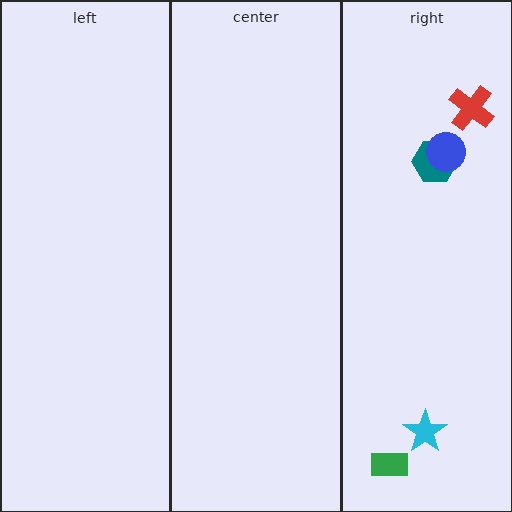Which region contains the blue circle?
The right region.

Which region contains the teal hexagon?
The right region.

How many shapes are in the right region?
5.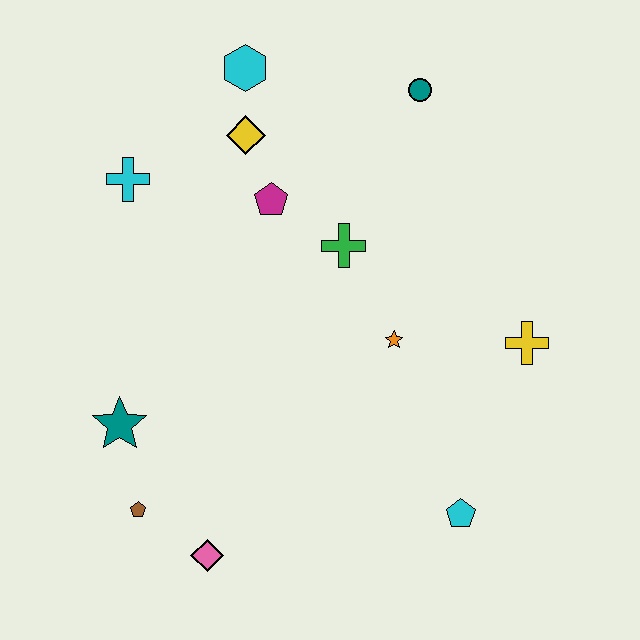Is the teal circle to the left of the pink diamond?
No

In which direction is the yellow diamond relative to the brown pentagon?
The yellow diamond is above the brown pentagon.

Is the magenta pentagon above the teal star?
Yes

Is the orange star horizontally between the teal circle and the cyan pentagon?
No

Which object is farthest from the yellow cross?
The cyan cross is farthest from the yellow cross.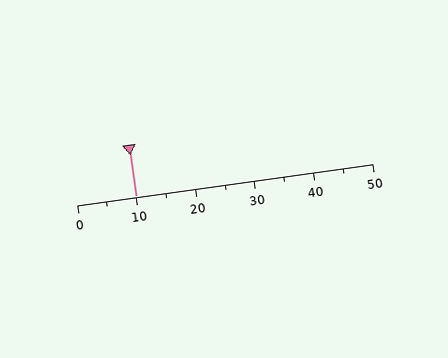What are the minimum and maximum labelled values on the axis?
The axis runs from 0 to 50.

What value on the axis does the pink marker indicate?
The marker indicates approximately 10.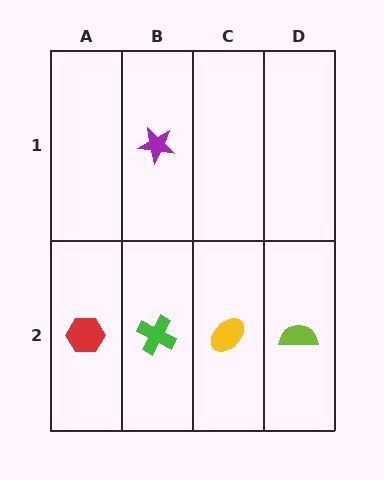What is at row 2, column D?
A lime semicircle.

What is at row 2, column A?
A red hexagon.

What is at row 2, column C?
A yellow ellipse.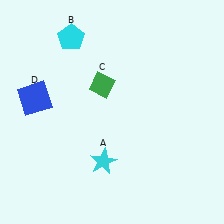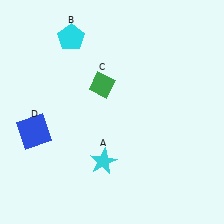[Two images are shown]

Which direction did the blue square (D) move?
The blue square (D) moved down.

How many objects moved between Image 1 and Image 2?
1 object moved between the two images.